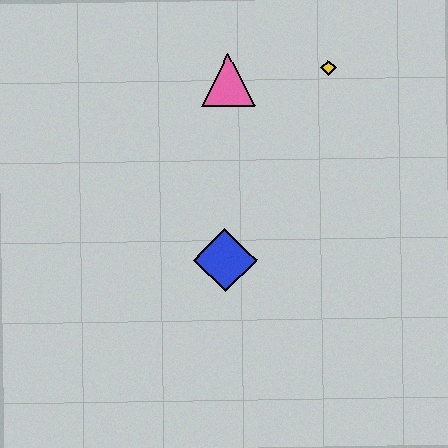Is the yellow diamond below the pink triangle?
No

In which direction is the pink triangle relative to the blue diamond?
The pink triangle is above the blue diamond.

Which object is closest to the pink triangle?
The yellow diamond is closest to the pink triangle.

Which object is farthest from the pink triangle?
The blue diamond is farthest from the pink triangle.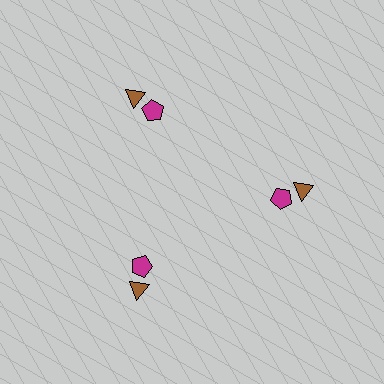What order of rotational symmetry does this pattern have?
This pattern has 3-fold rotational symmetry.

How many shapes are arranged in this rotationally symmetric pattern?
There are 6 shapes, arranged in 3 groups of 2.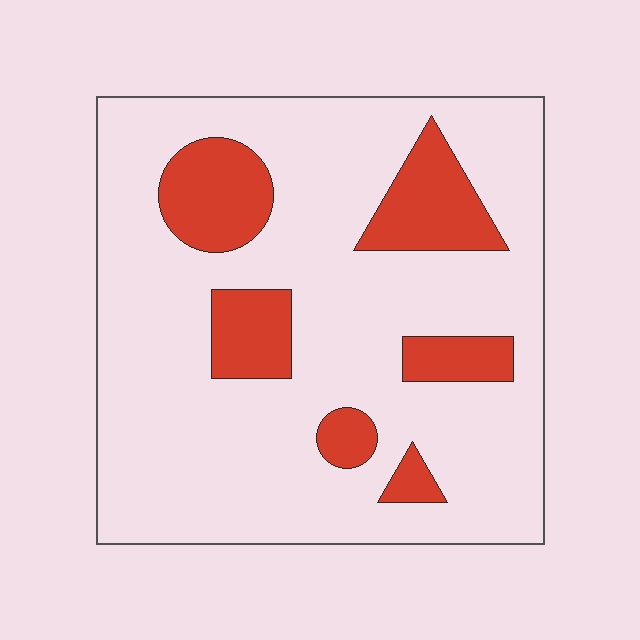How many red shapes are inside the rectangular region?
6.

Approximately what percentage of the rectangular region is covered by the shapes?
Approximately 20%.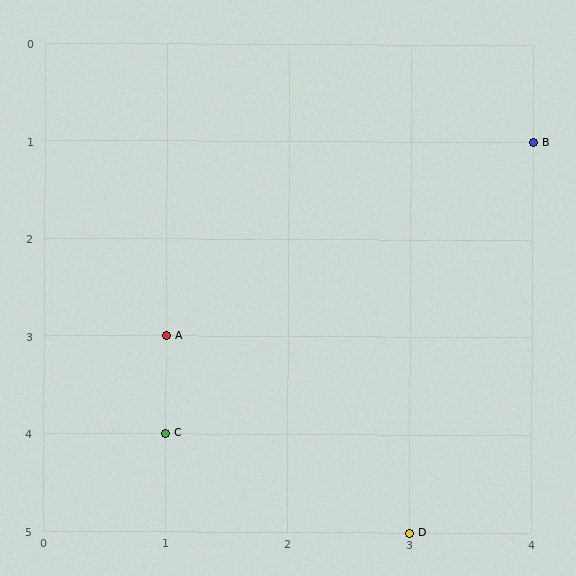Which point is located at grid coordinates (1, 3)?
Point A is at (1, 3).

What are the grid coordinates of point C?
Point C is at grid coordinates (1, 4).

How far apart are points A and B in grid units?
Points A and B are 3 columns and 2 rows apart (about 3.6 grid units diagonally).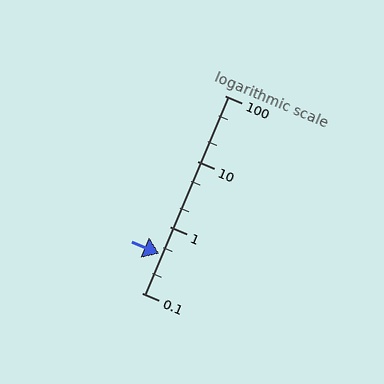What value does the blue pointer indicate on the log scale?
The pointer indicates approximately 0.4.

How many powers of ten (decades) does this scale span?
The scale spans 3 decades, from 0.1 to 100.